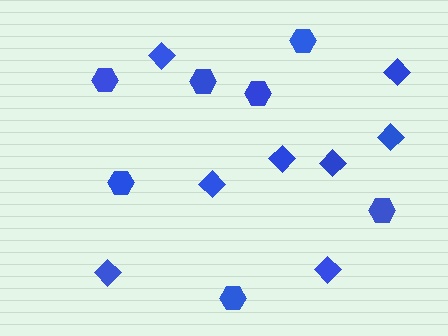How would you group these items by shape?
There are 2 groups: one group of diamonds (8) and one group of hexagons (7).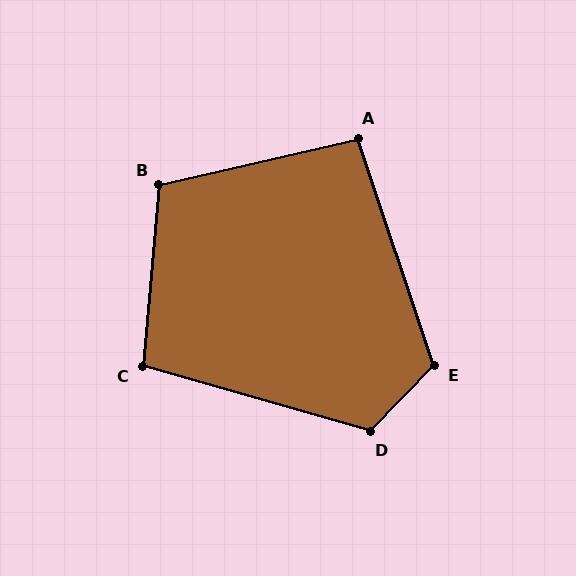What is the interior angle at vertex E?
Approximately 118 degrees (obtuse).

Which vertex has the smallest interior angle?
A, at approximately 95 degrees.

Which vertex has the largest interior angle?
D, at approximately 118 degrees.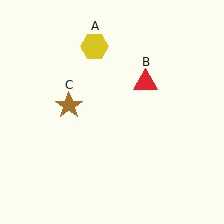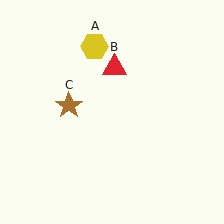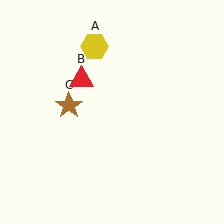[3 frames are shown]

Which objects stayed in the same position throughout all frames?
Yellow hexagon (object A) and brown star (object C) remained stationary.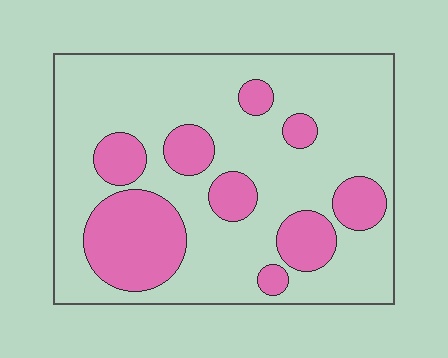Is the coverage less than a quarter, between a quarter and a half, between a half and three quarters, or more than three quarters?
Between a quarter and a half.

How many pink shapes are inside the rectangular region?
9.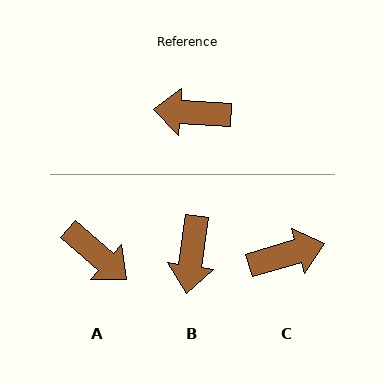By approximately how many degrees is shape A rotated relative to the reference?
Approximately 143 degrees counter-clockwise.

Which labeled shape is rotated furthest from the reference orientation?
C, about 160 degrees away.